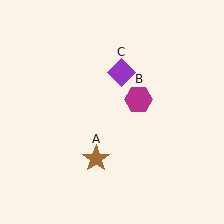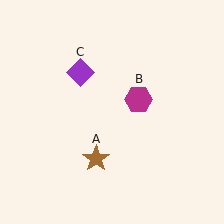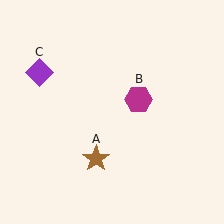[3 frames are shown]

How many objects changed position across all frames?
1 object changed position: purple diamond (object C).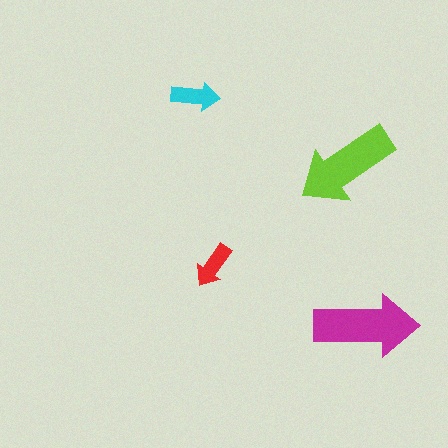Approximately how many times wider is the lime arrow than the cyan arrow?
About 2 times wider.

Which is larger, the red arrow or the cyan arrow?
The cyan one.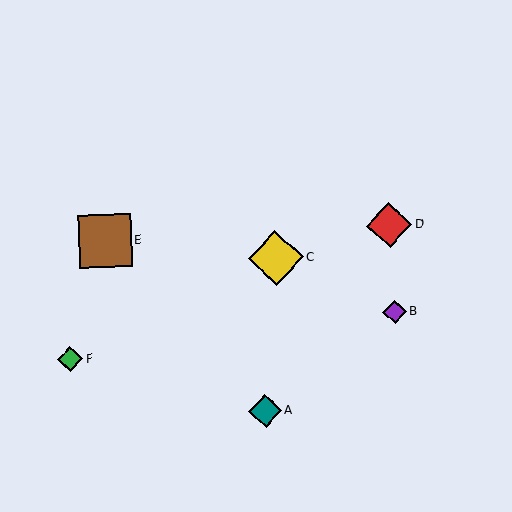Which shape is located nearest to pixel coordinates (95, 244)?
The brown square (labeled E) at (105, 241) is nearest to that location.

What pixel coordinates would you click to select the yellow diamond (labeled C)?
Click at (276, 258) to select the yellow diamond C.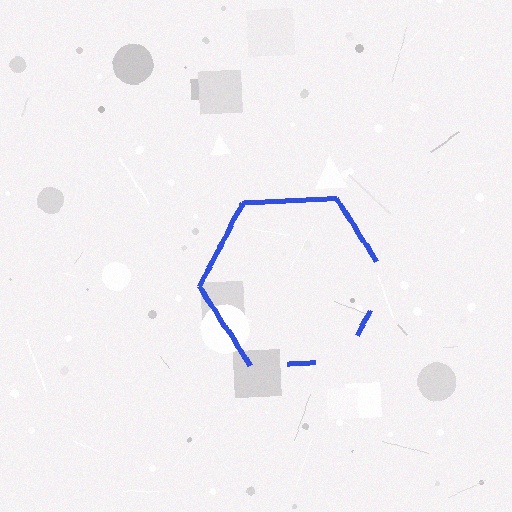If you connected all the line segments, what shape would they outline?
They would outline a hexagon.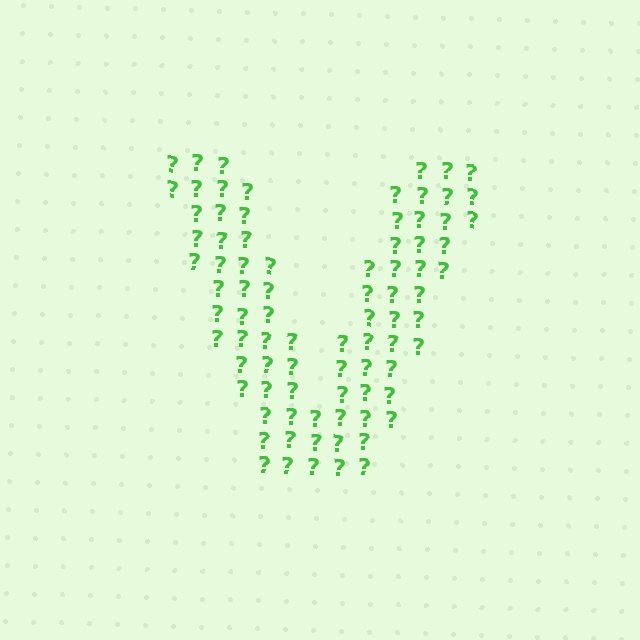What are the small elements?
The small elements are question marks.